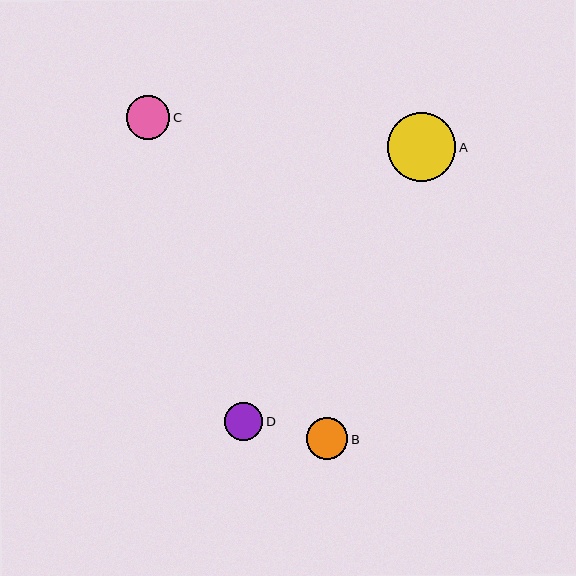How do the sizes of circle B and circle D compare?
Circle B and circle D are approximately the same size.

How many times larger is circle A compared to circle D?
Circle A is approximately 1.8 times the size of circle D.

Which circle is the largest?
Circle A is the largest with a size of approximately 68 pixels.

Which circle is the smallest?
Circle D is the smallest with a size of approximately 39 pixels.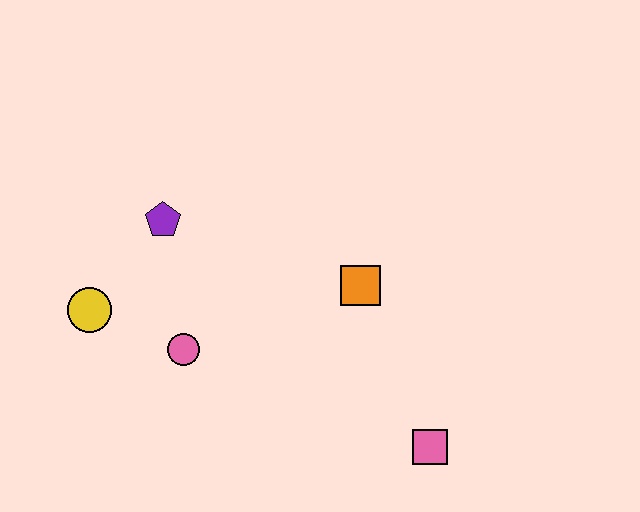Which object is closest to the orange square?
The pink square is closest to the orange square.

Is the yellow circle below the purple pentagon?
Yes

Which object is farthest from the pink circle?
The pink square is farthest from the pink circle.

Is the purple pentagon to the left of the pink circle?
Yes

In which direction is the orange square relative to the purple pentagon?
The orange square is to the right of the purple pentagon.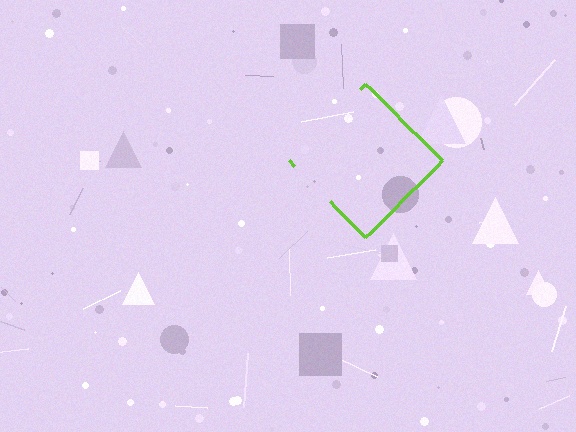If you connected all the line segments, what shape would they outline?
They would outline a diamond.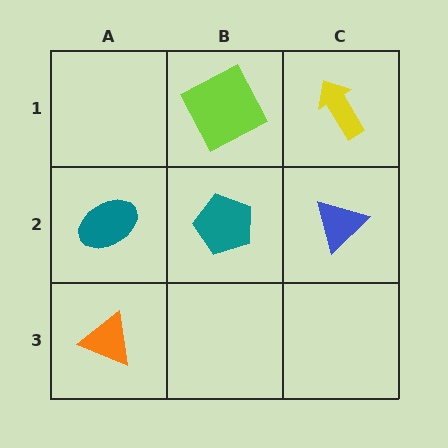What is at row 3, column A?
An orange triangle.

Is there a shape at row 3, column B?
No, that cell is empty.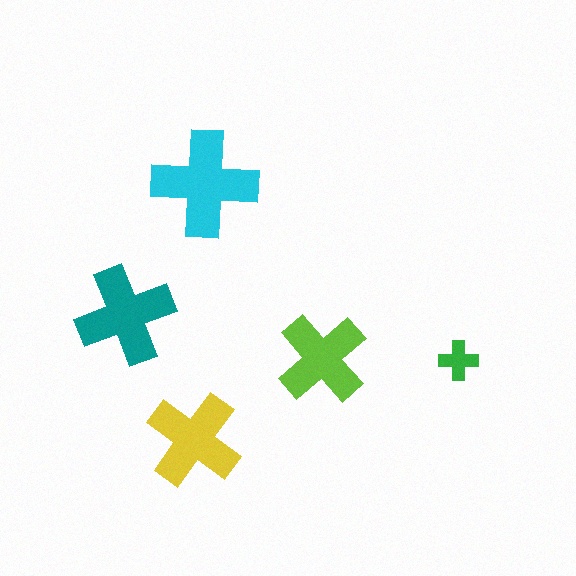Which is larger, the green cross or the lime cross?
The lime one.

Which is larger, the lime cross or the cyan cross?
The cyan one.